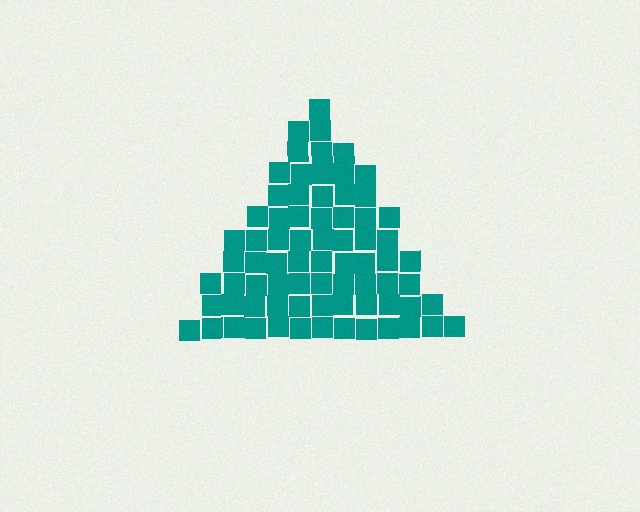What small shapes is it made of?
It is made of small squares.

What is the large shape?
The large shape is a triangle.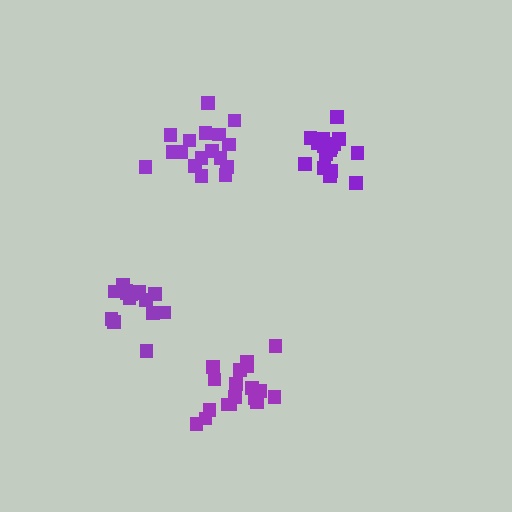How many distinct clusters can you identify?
There are 4 distinct clusters.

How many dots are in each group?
Group 1: 16 dots, Group 2: 15 dots, Group 3: 18 dots, Group 4: 17 dots (66 total).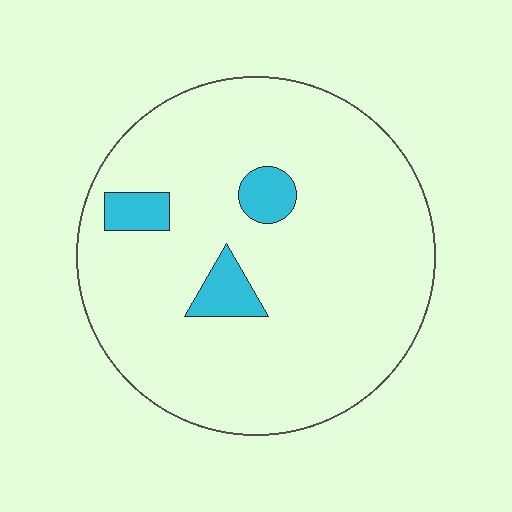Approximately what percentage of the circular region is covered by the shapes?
Approximately 10%.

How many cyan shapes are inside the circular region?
3.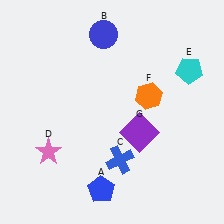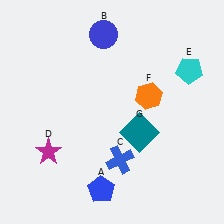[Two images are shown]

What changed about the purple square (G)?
In Image 1, G is purple. In Image 2, it changed to teal.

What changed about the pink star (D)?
In Image 1, D is pink. In Image 2, it changed to magenta.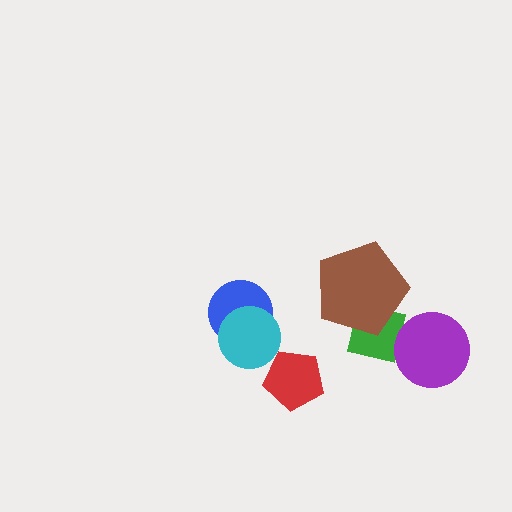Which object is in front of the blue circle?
The cyan circle is in front of the blue circle.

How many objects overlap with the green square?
2 objects overlap with the green square.